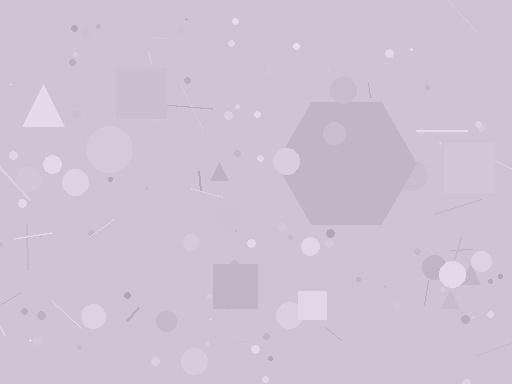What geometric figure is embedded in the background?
A hexagon is embedded in the background.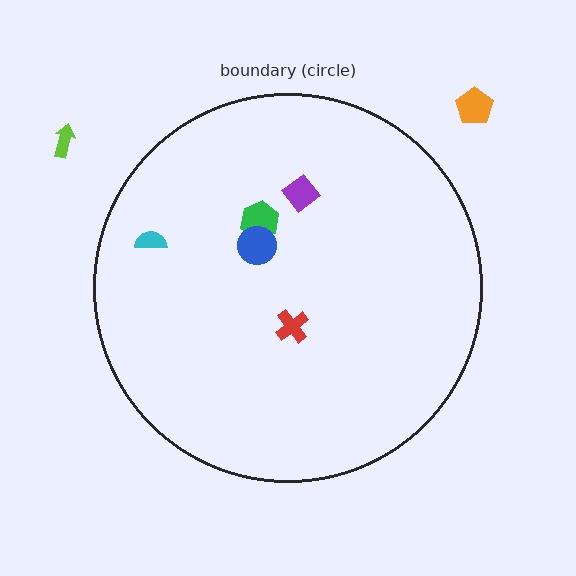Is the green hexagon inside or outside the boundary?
Inside.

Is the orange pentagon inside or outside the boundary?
Outside.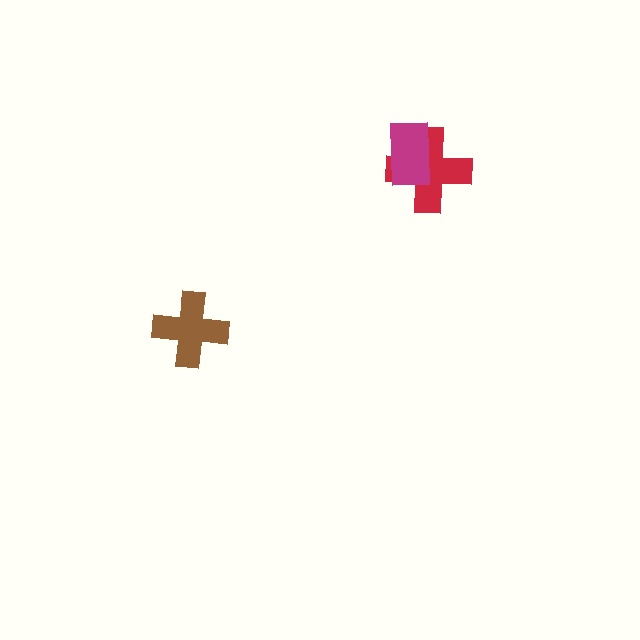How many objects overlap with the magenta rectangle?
1 object overlaps with the magenta rectangle.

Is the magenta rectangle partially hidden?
No, no other shape covers it.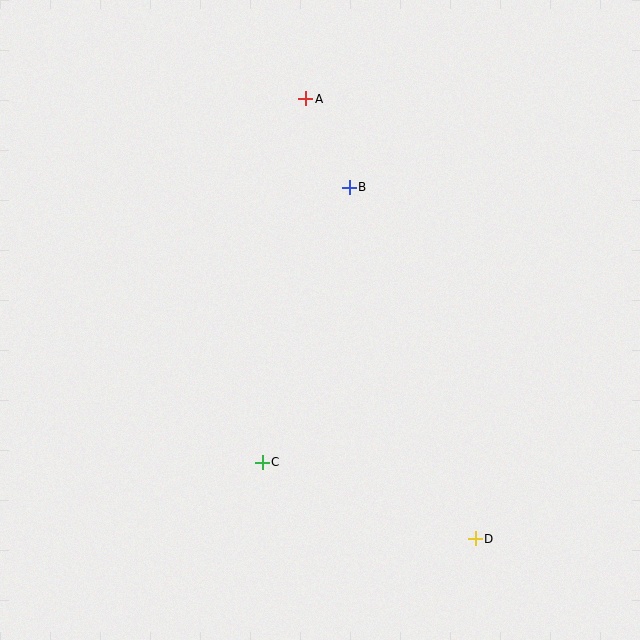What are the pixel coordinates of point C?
Point C is at (262, 462).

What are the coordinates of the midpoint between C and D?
The midpoint between C and D is at (369, 500).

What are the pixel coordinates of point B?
Point B is at (349, 187).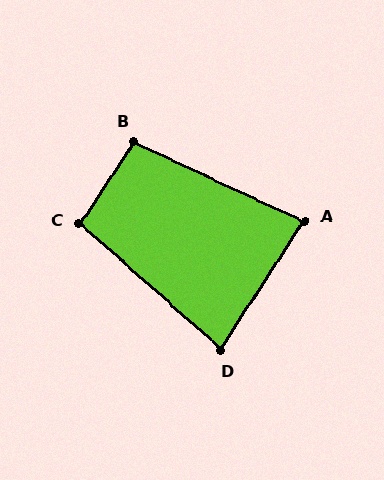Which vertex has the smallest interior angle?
D, at approximately 81 degrees.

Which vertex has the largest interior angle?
B, at approximately 99 degrees.